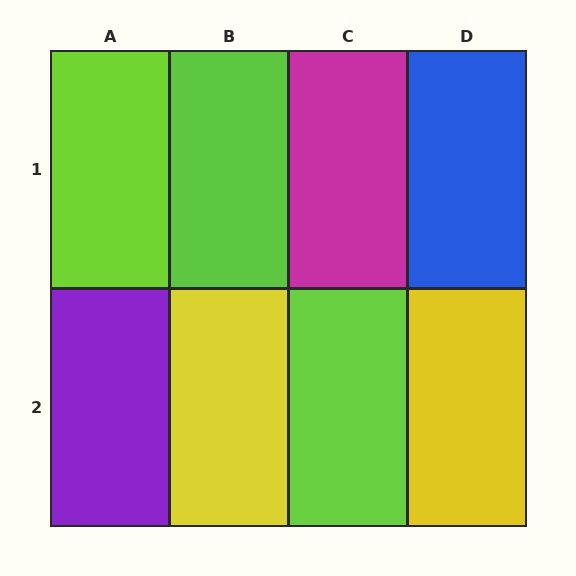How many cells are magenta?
1 cell is magenta.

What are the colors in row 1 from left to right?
Lime, lime, magenta, blue.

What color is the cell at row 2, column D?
Yellow.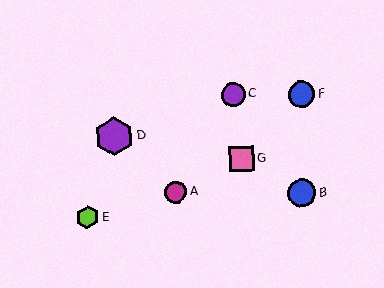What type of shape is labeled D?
Shape D is a purple hexagon.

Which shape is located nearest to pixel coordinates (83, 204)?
The lime hexagon (labeled E) at (88, 217) is nearest to that location.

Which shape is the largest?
The purple hexagon (labeled D) is the largest.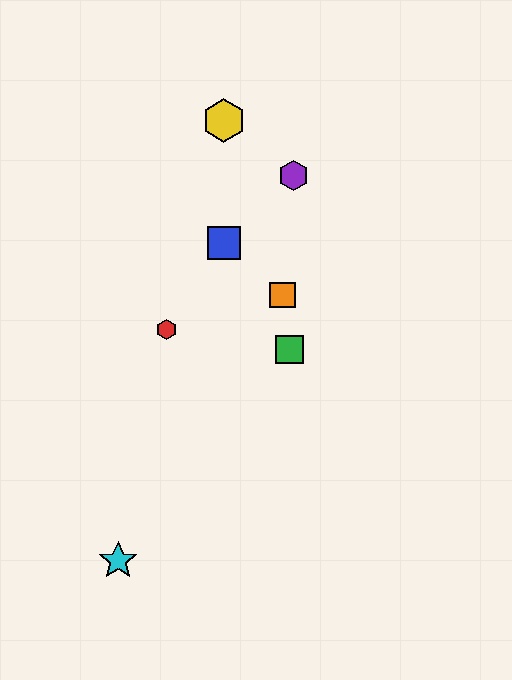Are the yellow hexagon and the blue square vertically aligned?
Yes, both are at x≈224.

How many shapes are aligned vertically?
2 shapes (the blue square, the yellow hexagon) are aligned vertically.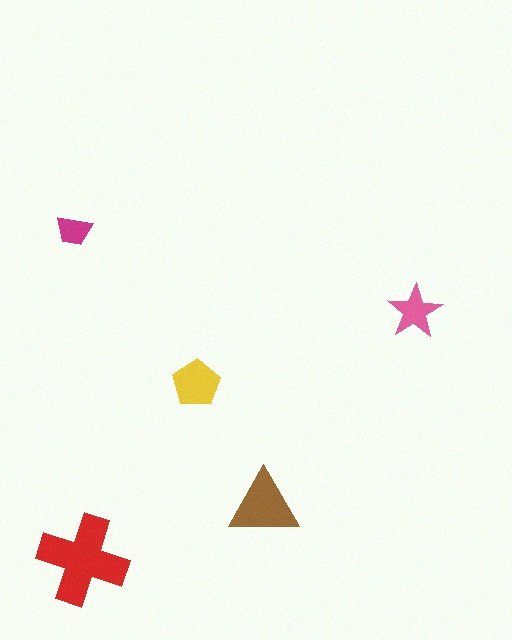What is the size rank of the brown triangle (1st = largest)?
2nd.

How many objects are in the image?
There are 5 objects in the image.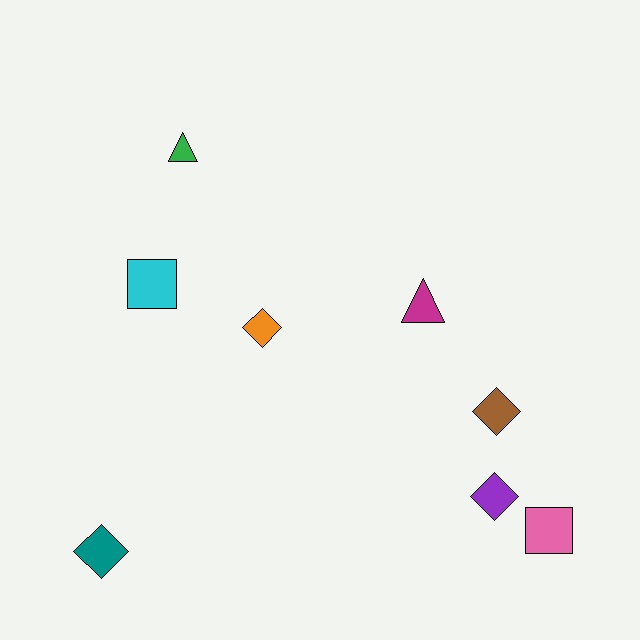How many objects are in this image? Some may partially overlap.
There are 8 objects.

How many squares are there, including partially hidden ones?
There are 2 squares.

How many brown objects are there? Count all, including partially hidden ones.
There is 1 brown object.